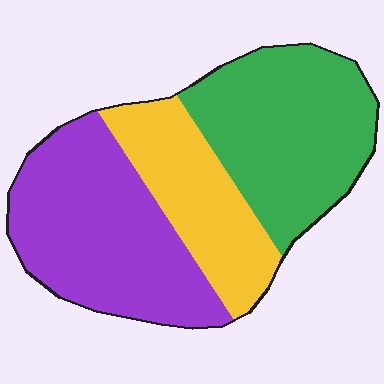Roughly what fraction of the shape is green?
Green covers about 35% of the shape.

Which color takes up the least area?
Yellow, at roughly 25%.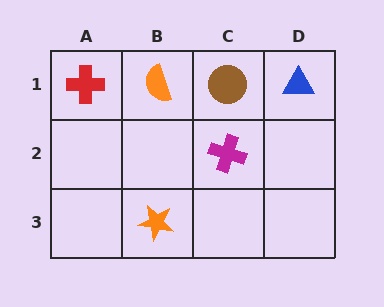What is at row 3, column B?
An orange star.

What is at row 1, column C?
A brown circle.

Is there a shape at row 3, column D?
No, that cell is empty.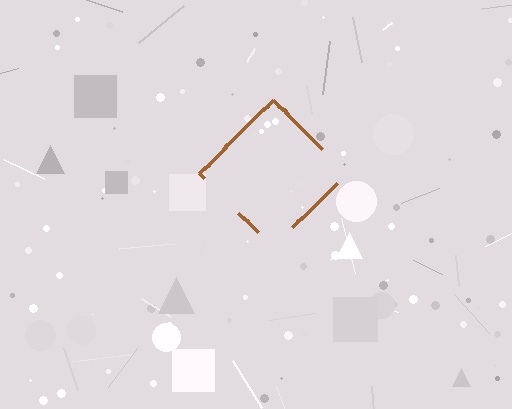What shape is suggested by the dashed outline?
The dashed outline suggests a diamond.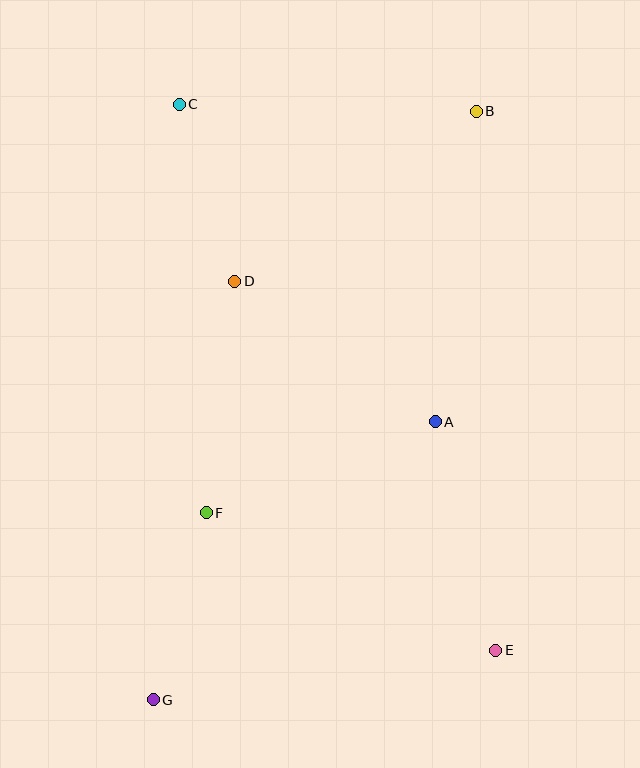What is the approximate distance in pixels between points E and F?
The distance between E and F is approximately 320 pixels.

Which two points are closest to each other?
Points C and D are closest to each other.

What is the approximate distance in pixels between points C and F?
The distance between C and F is approximately 409 pixels.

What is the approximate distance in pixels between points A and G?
The distance between A and G is approximately 396 pixels.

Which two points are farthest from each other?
Points B and G are farthest from each other.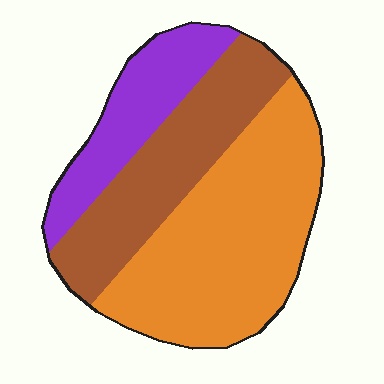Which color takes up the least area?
Purple, at roughly 20%.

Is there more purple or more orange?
Orange.